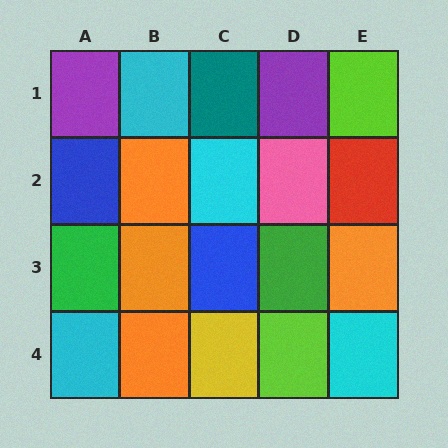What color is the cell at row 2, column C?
Cyan.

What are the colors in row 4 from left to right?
Cyan, orange, yellow, lime, cyan.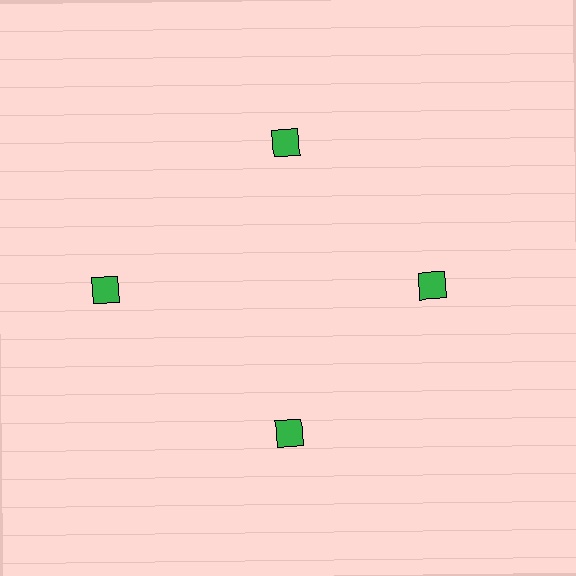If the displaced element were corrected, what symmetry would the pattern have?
It would have 4-fold rotational symmetry — the pattern would map onto itself every 90 degrees.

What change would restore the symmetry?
The symmetry would be restored by moving it inward, back onto the ring so that all 4 diamonds sit at equal angles and equal distance from the center.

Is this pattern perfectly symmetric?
No. The 4 green diamonds are arranged in a ring, but one element near the 9 o'clock position is pushed outward from the center, breaking the 4-fold rotational symmetry.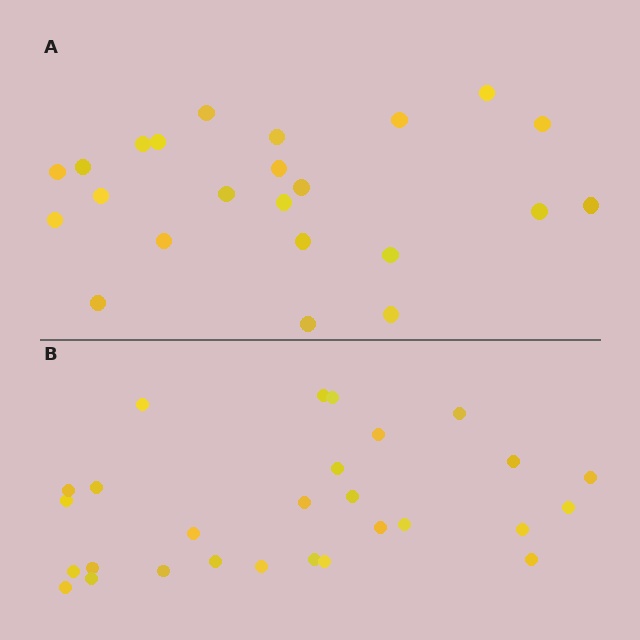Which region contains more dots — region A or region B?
Region B (the bottom region) has more dots.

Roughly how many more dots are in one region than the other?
Region B has about 5 more dots than region A.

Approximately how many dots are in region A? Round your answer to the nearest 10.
About 20 dots. (The exact count is 23, which rounds to 20.)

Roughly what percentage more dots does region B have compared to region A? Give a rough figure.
About 20% more.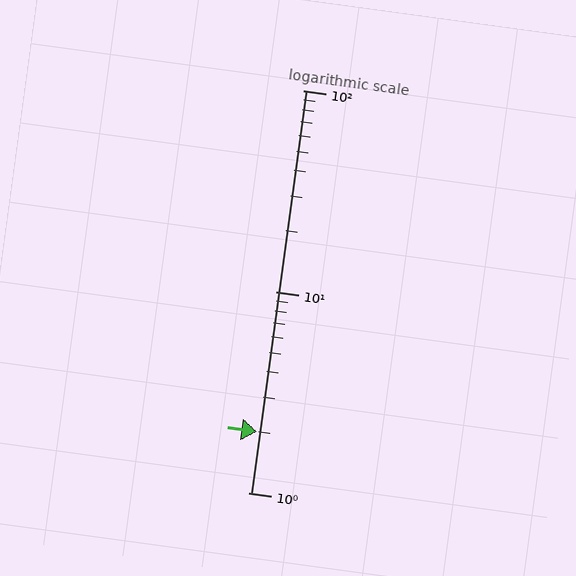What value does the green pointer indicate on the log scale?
The pointer indicates approximately 2.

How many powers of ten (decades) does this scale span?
The scale spans 2 decades, from 1 to 100.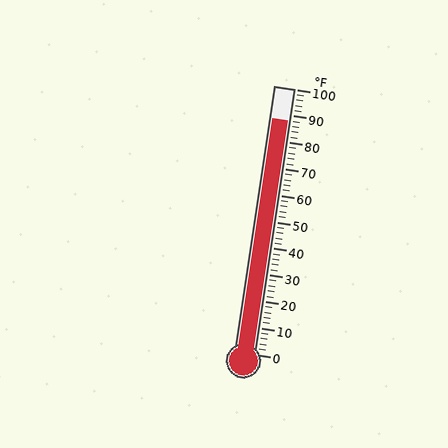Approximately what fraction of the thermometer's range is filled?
The thermometer is filled to approximately 90% of its range.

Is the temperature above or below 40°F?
The temperature is above 40°F.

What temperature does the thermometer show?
The thermometer shows approximately 88°F.